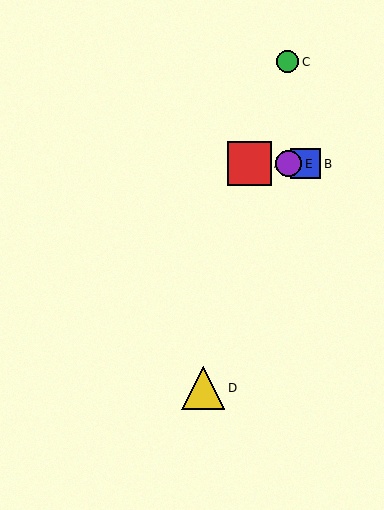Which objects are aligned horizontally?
Objects A, B, E are aligned horizontally.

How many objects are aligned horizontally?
3 objects (A, B, E) are aligned horizontally.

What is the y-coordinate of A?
Object A is at y≈164.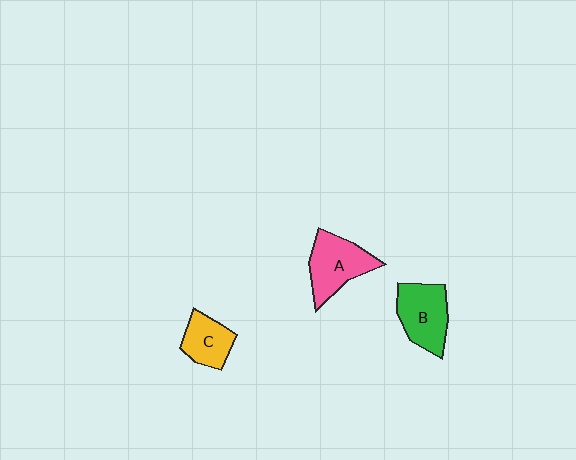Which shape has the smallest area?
Shape C (yellow).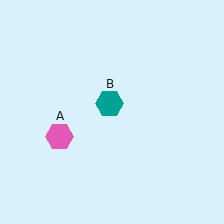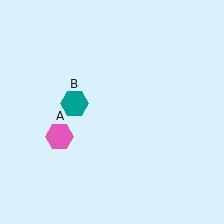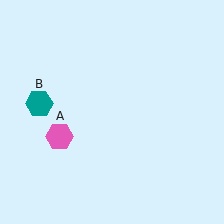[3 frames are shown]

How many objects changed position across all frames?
1 object changed position: teal hexagon (object B).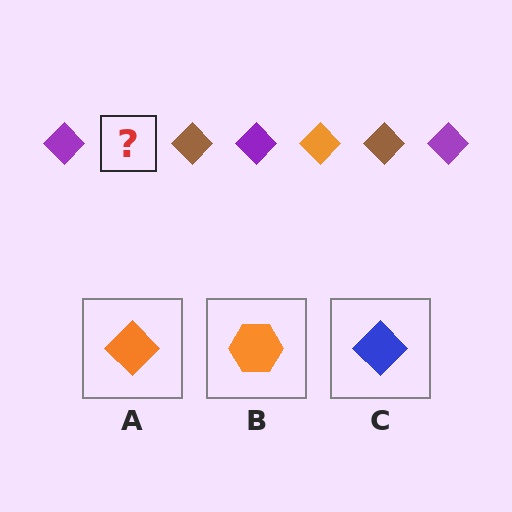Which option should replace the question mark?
Option A.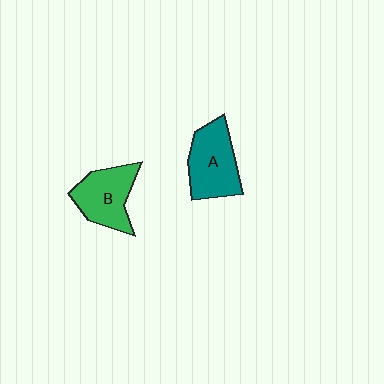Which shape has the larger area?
Shape A (teal).